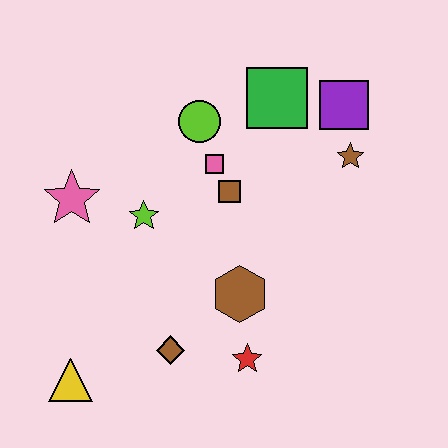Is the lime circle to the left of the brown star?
Yes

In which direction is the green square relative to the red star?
The green square is above the red star.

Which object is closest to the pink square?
The brown square is closest to the pink square.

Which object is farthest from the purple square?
The yellow triangle is farthest from the purple square.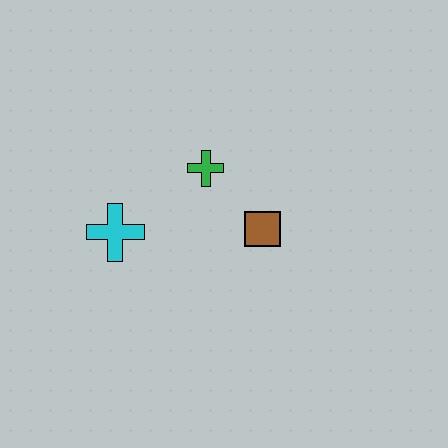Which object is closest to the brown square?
The green cross is closest to the brown square.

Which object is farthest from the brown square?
The cyan cross is farthest from the brown square.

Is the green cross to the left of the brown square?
Yes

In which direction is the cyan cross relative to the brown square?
The cyan cross is to the left of the brown square.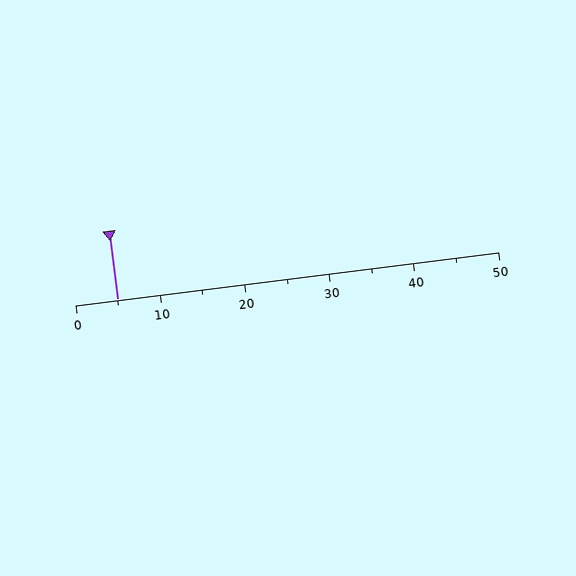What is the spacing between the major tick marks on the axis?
The major ticks are spaced 10 apart.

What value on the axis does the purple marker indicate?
The marker indicates approximately 5.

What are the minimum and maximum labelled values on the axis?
The axis runs from 0 to 50.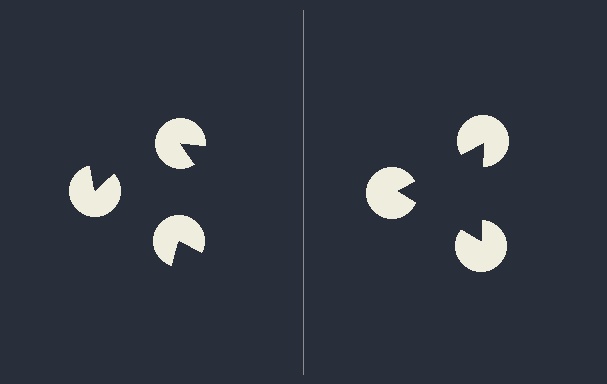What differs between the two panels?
The pac-man discs are positioned identically on both sides; only the wedge orientations differ. On the right they align to a triangle; on the left they are misaligned.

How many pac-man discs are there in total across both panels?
6 — 3 on each side.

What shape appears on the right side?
An illusory triangle.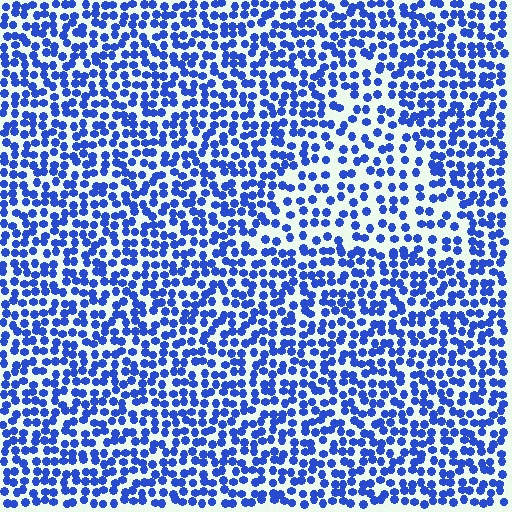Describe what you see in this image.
The image contains small blue elements arranged at two different densities. A triangle-shaped region is visible where the elements are less densely packed than the surrounding area.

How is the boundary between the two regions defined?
The boundary is defined by a change in element density (approximately 1.7x ratio). All elements are the same color, size, and shape.